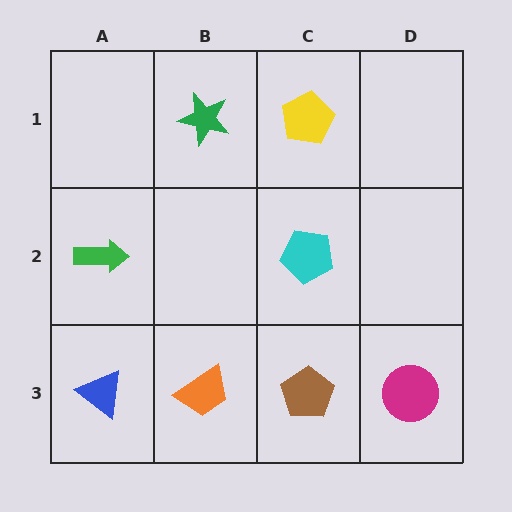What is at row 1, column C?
A yellow pentagon.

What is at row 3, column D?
A magenta circle.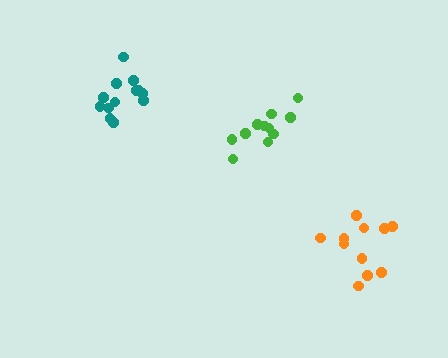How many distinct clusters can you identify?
There are 3 distinct clusters.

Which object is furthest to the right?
The orange cluster is rightmost.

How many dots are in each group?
Group 1: 11 dots, Group 2: 11 dots, Group 3: 13 dots (35 total).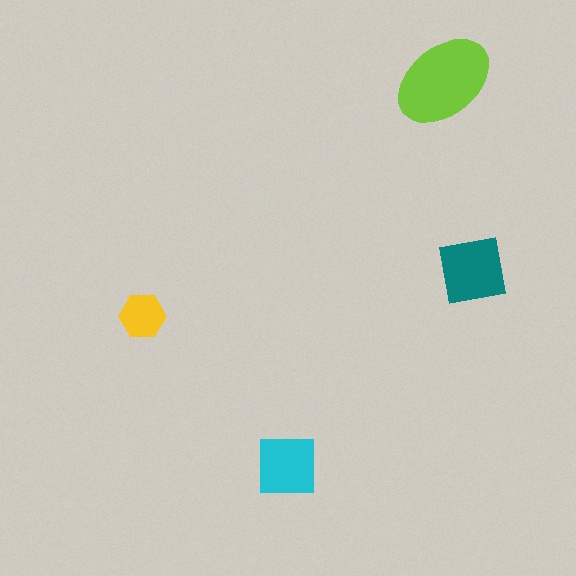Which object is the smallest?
The yellow hexagon.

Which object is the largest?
The lime ellipse.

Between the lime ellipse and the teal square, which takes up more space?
The lime ellipse.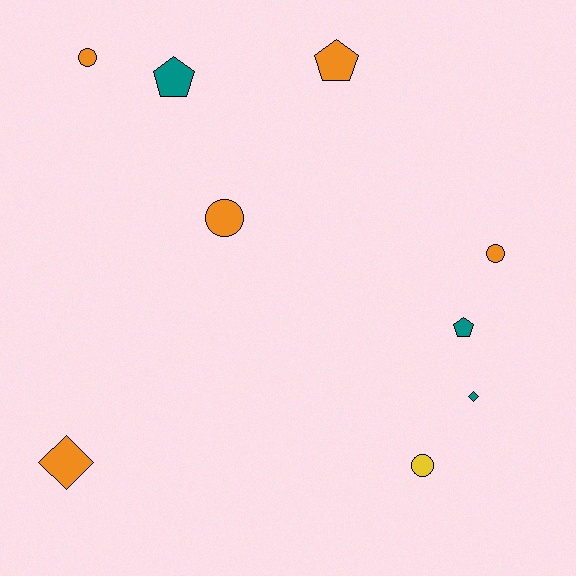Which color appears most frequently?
Orange, with 5 objects.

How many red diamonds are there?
There are no red diamonds.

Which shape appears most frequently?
Circle, with 4 objects.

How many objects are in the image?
There are 9 objects.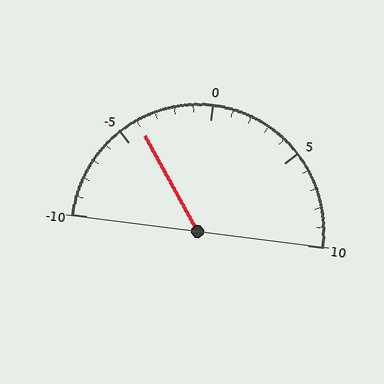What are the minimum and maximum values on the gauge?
The gauge ranges from -10 to 10.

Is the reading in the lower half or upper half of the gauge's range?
The reading is in the lower half of the range (-10 to 10).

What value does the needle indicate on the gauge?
The needle indicates approximately -4.